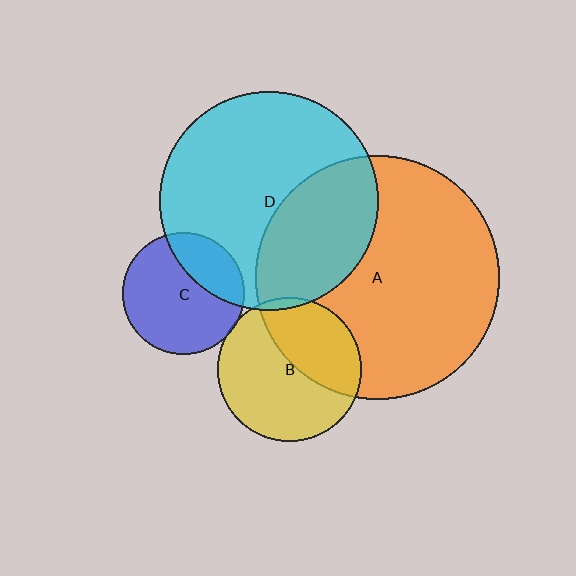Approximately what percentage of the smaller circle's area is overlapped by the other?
Approximately 35%.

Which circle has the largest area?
Circle A (orange).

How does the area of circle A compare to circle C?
Approximately 4.0 times.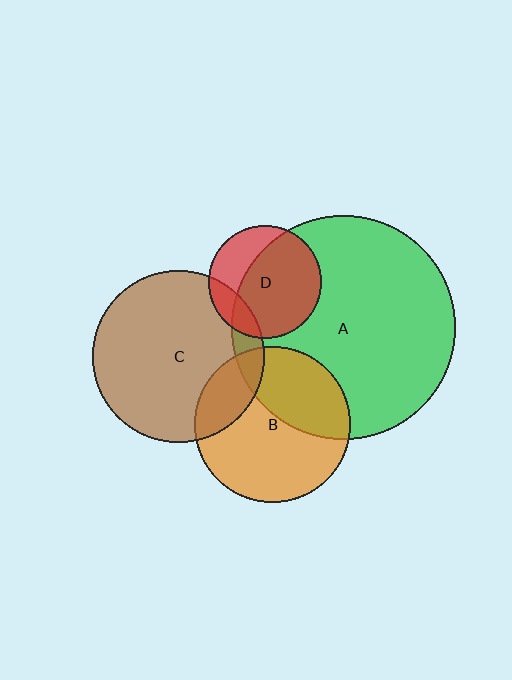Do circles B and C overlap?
Yes.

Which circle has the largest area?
Circle A (green).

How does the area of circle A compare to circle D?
Approximately 3.9 times.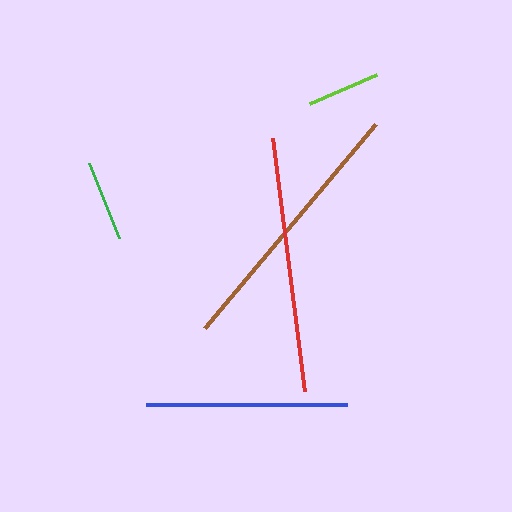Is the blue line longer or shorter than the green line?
The blue line is longer than the green line.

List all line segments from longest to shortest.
From longest to shortest: brown, red, blue, green, lime.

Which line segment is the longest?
The brown line is the longest at approximately 265 pixels.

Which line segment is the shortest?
The lime line is the shortest at approximately 73 pixels.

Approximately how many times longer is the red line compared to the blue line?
The red line is approximately 1.3 times the length of the blue line.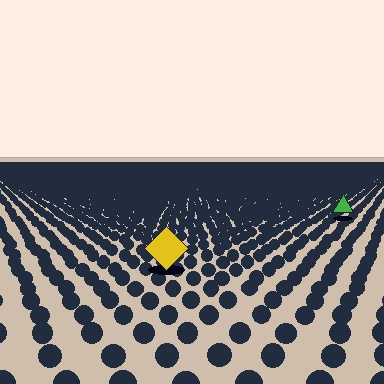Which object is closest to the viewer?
The yellow diamond is closest. The texture marks near it are larger and more spread out.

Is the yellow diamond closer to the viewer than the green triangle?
Yes. The yellow diamond is closer — you can tell from the texture gradient: the ground texture is coarser near it.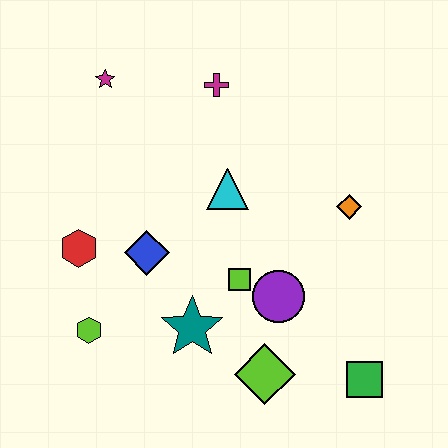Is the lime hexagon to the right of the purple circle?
No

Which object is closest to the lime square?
The purple circle is closest to the lime square.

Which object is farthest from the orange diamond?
The lime hexagon is farthest from the orange diamond.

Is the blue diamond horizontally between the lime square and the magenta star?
Yes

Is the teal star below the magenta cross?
Yes